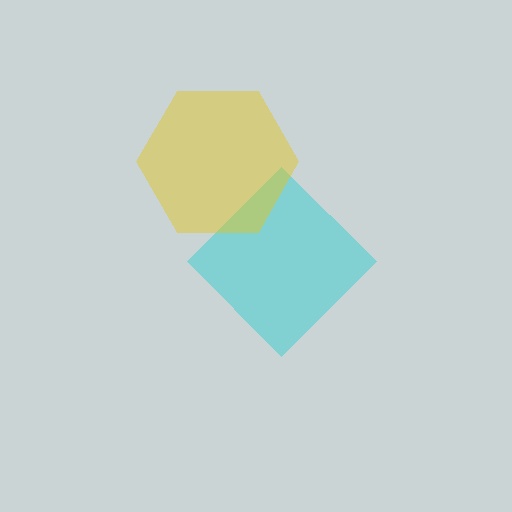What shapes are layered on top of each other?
The layered shapes are: a cyan diamond, a yellow hexagon.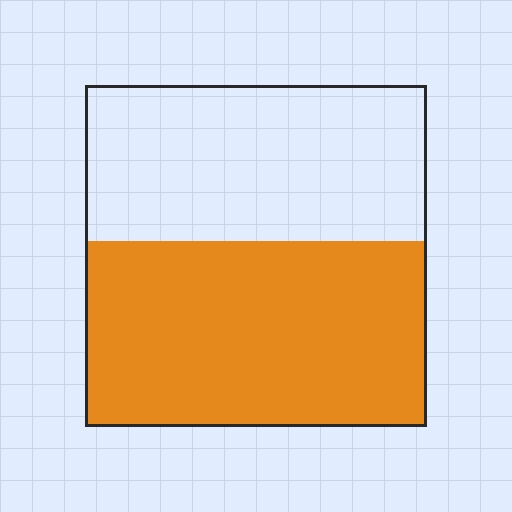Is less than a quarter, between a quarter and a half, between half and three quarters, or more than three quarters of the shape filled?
Between half and three quarters.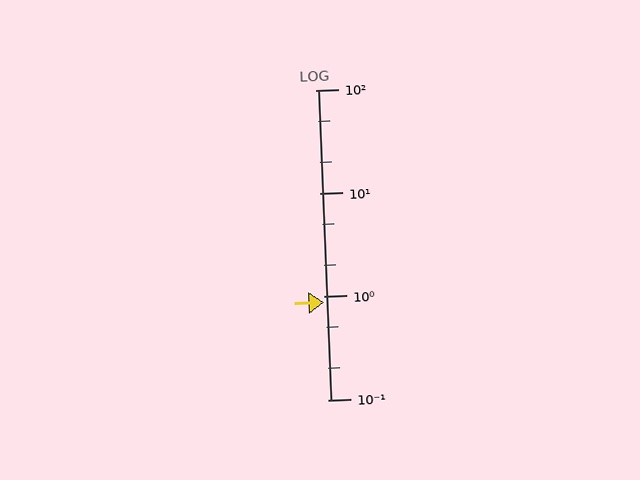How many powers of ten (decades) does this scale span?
The scale spans 3 decades, from 0.1 to 100.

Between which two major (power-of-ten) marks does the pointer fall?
The pointer is between 0.1 and 1.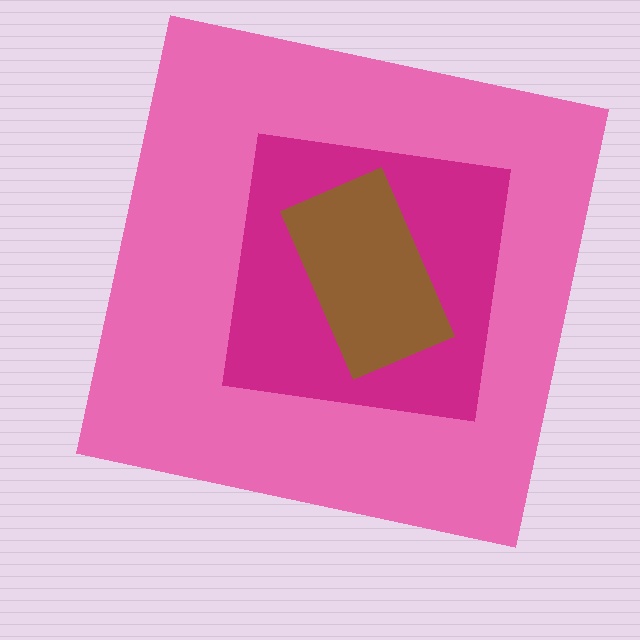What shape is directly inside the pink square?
The magenta square.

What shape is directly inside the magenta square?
The brown rectangle.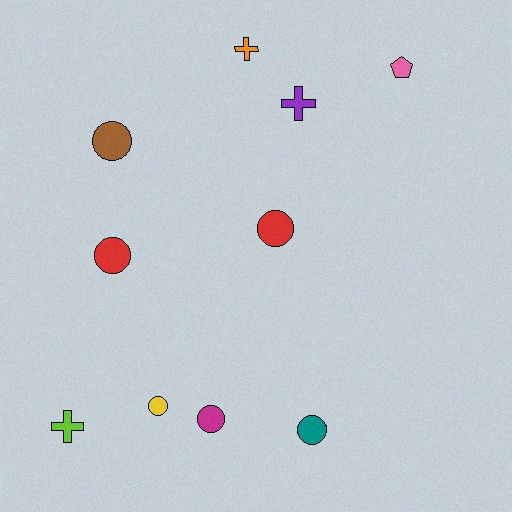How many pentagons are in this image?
There is 1 pentagon.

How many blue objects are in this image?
There are no blue objects.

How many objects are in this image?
There are 10 objects.